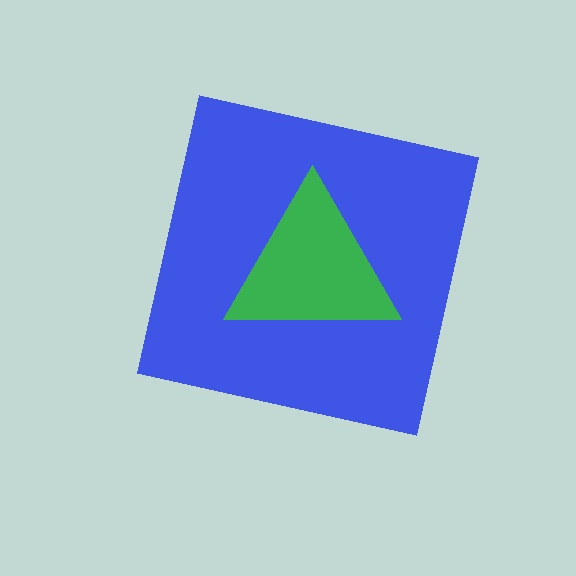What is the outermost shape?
The blue square.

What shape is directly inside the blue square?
The green triangle.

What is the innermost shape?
The green triangle.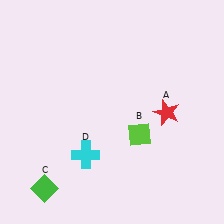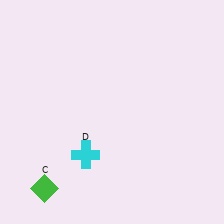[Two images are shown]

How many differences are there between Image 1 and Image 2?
There are 2 differences between the two images.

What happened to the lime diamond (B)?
The lime diamond (B) was removed in Image 2. It was in the bottom-right area of Image 1.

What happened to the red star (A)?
The red star (A) was removed in Image 2. It was in the bottom-right area of Image 1.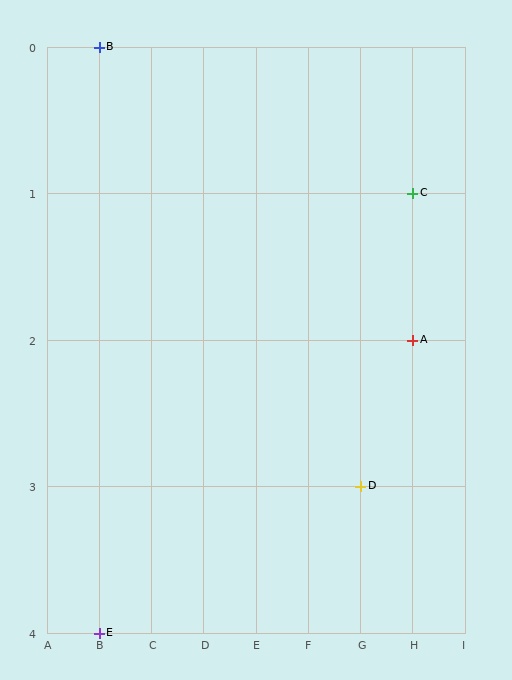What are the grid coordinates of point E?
Point E is at grid coordinates (B, 4).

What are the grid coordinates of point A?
Point A is at grid coordinates (H, 2).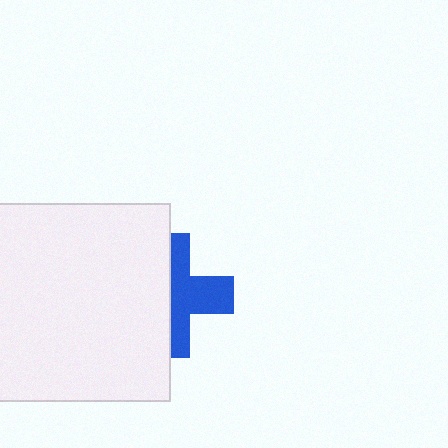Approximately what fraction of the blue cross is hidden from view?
Roughly 51% of the blue cross is hidden behind the white square.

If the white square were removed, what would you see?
You would see the complete blue cross.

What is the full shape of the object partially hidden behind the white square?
The partially hidden object is a blue cross.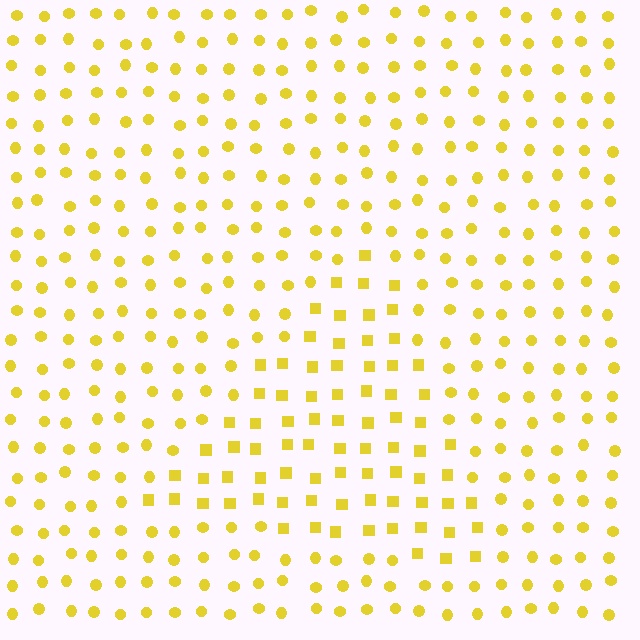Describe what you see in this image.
The image is filled with small yellow elements arranged in a uniform grid. A triangle-shaped region contains squares, while the surrounding area contains circles. The boundary is defined purely by the change in element shape.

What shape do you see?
I see a triangle.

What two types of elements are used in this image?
The image uses squares inside the triangle region and circles outside it.